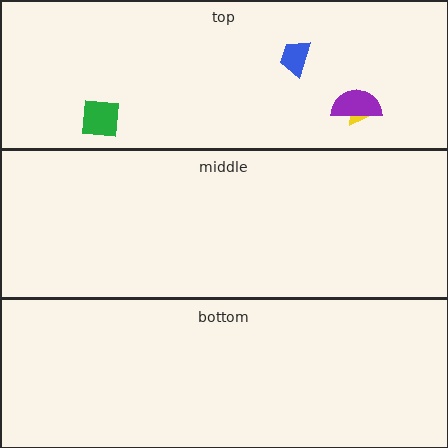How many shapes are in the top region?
4.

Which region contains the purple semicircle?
The top region.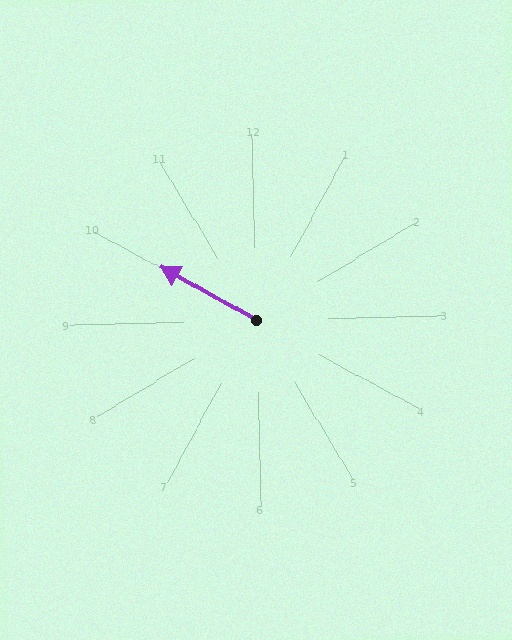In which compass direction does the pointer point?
Northwest.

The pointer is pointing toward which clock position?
Roughly 10 o'clock.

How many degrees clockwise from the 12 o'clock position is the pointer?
Approximately 300 degrees.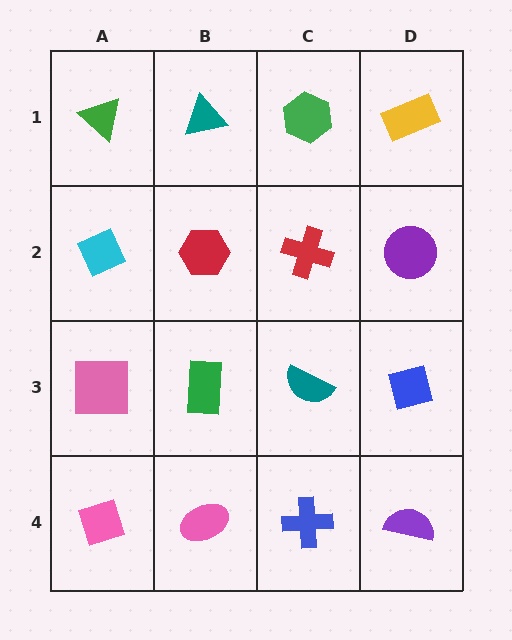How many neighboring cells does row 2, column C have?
4.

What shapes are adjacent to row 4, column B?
A green rectangle (row 3, column B), a pink diamond (row 4, column A), a blue cross (row 4, column C).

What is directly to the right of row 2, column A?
A red hexagon.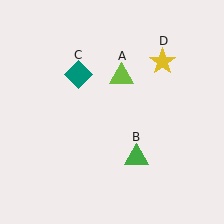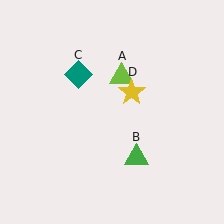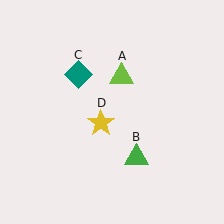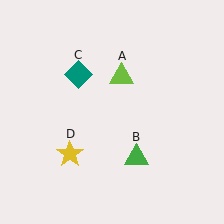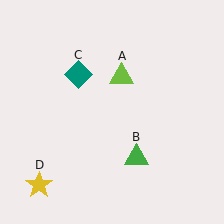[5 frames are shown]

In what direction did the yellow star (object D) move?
The yellow star (object D) moved down and to the left.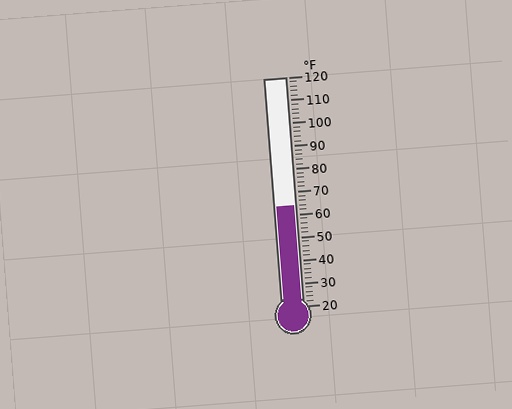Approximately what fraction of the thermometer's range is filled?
The thermometer is filled to approximately 45% of its range.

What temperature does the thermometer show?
The thermometer shows approximately 64°F.